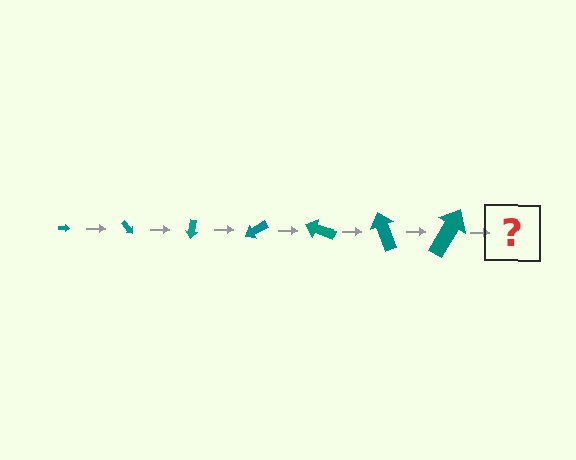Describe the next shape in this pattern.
It should be an arrow, larger than the previous one and rotated 350 degrees from the start.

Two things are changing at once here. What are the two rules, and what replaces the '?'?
The two rules are that the arrow grows larger each step and it rotates 50 degrees each step. The '?' should be an arrow, larger than the previous one and rotated 350 degrees from the start.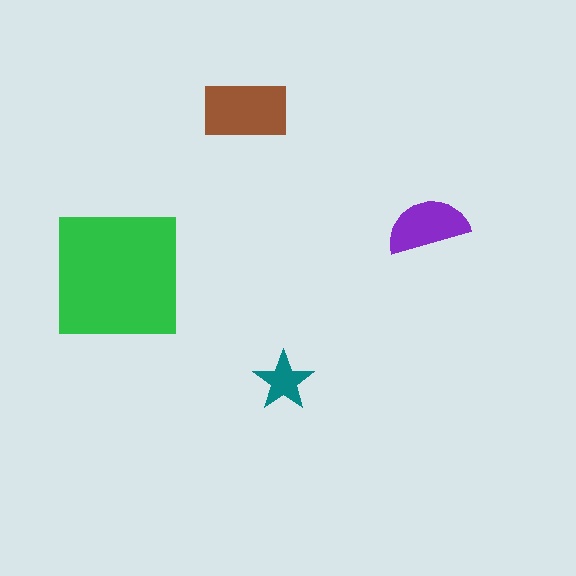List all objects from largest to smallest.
The green square, the brown rectangle, the purple semicircle, the teal star.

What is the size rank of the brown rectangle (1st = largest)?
2nd.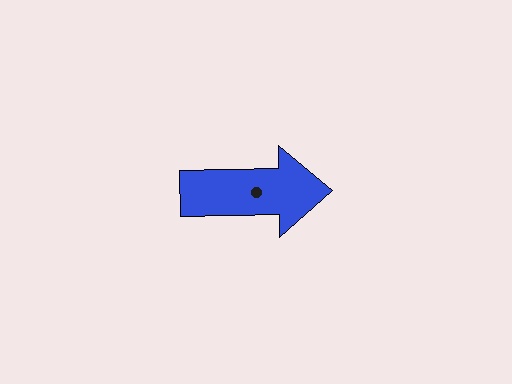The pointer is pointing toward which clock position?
Roughly 3 o'clock.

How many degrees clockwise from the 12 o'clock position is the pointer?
Approximately 89 degrees.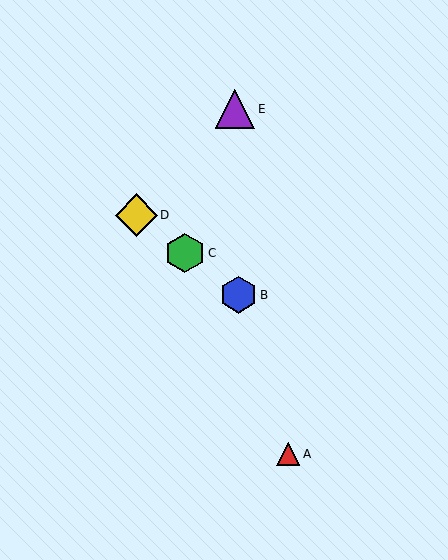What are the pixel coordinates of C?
Object C is at (185, 253).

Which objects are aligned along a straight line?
Objects B, C, D are aligned along a straight line.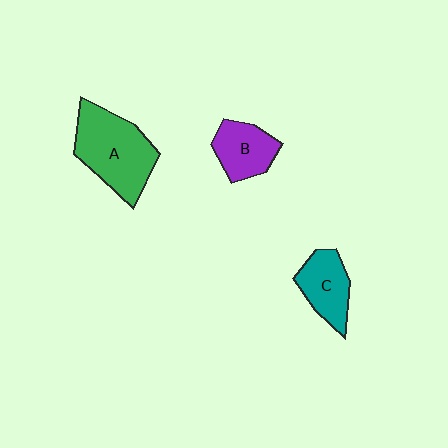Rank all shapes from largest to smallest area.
From largest to smallest: A (green), C (teal), B (purple).